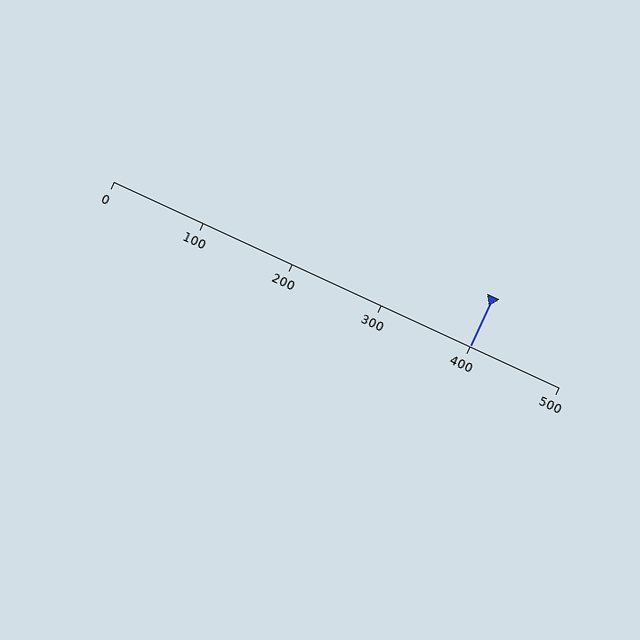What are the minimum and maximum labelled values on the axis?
The axis runs from 0 to 500.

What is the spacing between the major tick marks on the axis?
The major ticks are spaced 100 apart.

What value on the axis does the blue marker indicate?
The marker indicates approximately 400.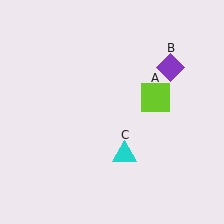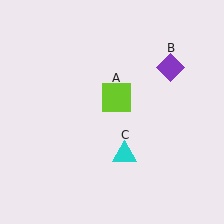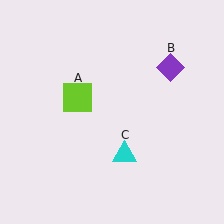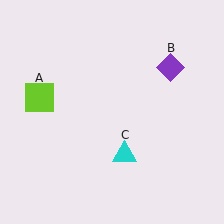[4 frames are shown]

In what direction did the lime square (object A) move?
The lime square (object A) moved left.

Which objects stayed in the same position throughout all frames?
Purple diamond (object B) and cyan triangle (object C) remained stationary.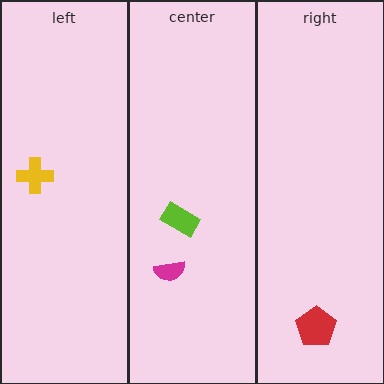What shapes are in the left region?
The yellow cross.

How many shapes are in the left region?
1.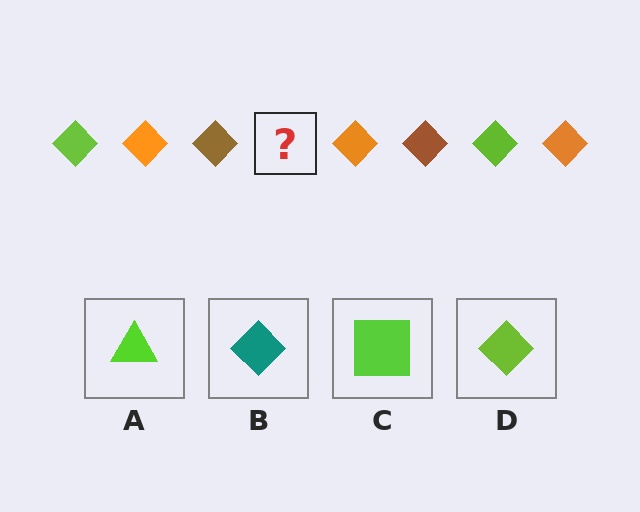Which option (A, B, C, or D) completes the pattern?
D.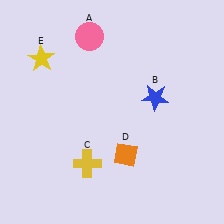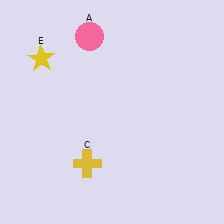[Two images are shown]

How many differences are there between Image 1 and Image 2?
There are 2 differences between the two images.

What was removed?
The blue star (B), the orange diamond (D) were removed in Image 2.